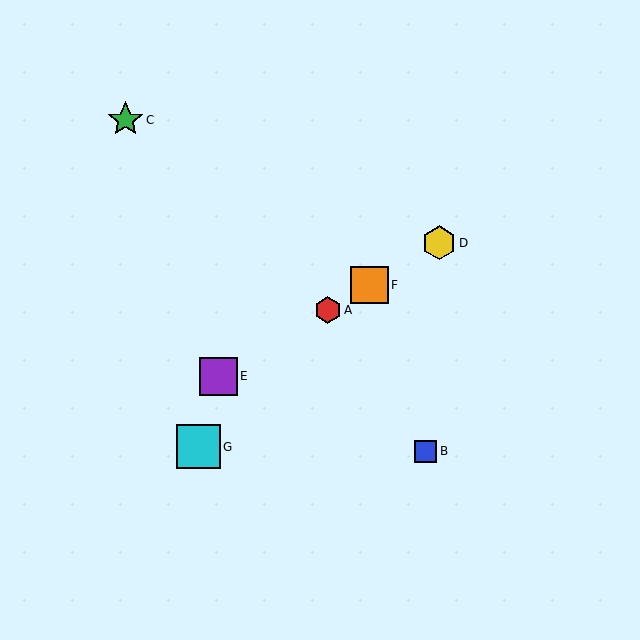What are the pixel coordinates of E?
Object E is at (218, 376).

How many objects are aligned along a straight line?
4 objects (A, D, E, F) are aligned along a straight line.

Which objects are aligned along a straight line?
Objects A, D, E, F are aligned along a straight line.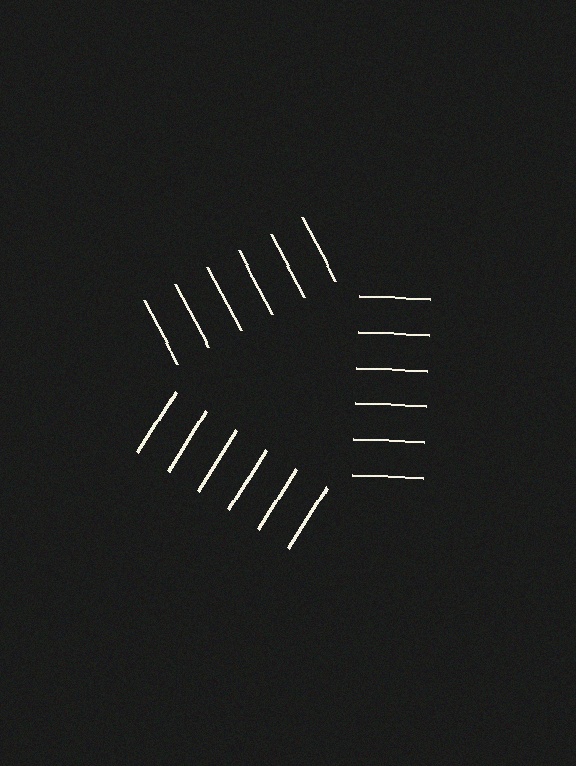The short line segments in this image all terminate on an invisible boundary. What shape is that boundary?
An illusory triangle — the line segments terminate on its edges but no continuous stroke is drawn.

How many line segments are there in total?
18 — 6 along each of the 3 edges.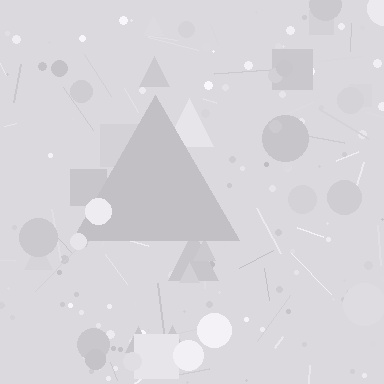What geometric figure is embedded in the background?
A triangle is embedded in the background.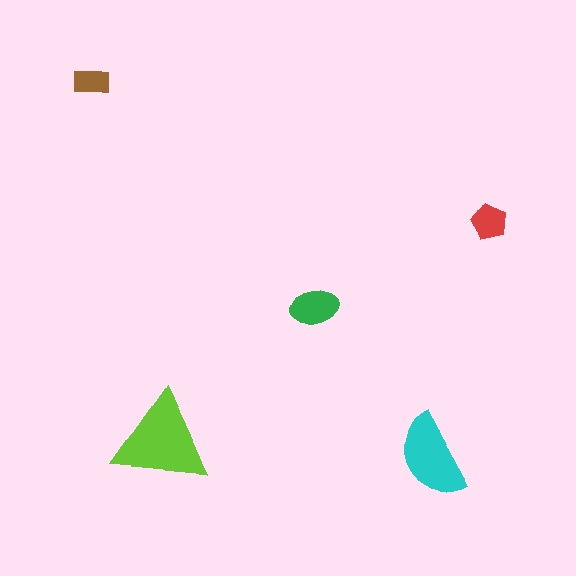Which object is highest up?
The brown rectangle is topmost.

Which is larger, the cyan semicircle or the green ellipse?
The cyan semicircle.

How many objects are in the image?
There are 5 objects in the image.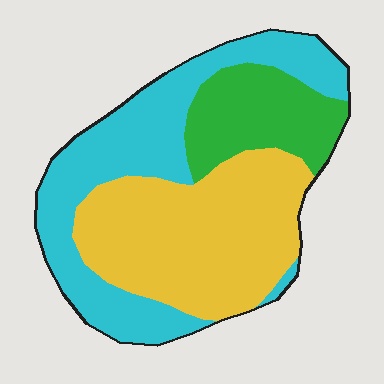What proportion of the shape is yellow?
Yellow takes up about two fifths (2/5) of the shape.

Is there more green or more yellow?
Yellow.